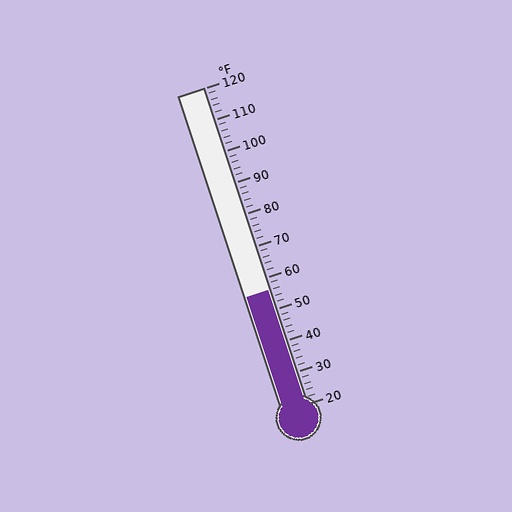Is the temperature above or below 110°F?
The temperature is below 110°F.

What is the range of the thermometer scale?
The thermometer scale ranges from 20°F to 120°F.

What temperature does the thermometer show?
The thermometer shows approximately 56°F.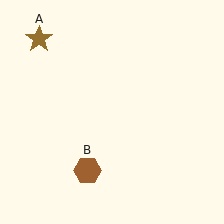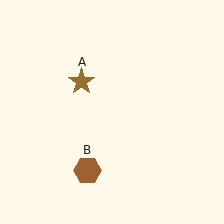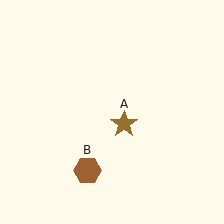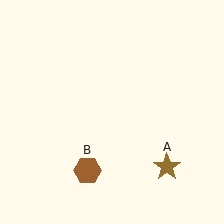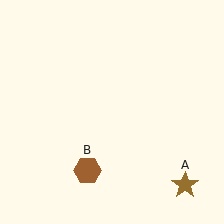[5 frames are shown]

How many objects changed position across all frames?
1 object changed position: brown star (object A).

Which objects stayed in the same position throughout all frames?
Brown hexagon (object B) remained stationary.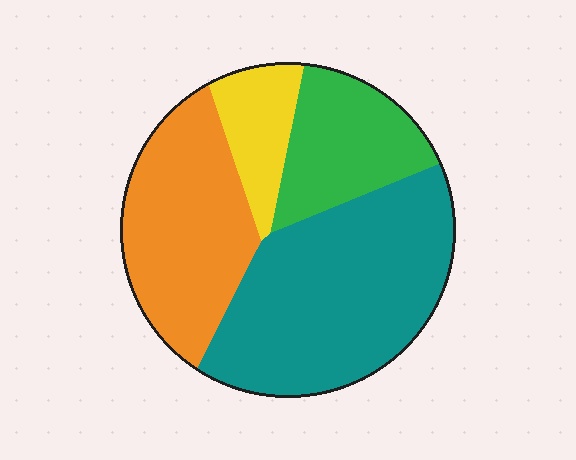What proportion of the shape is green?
Green covers around 20% of the shape.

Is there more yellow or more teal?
Teal.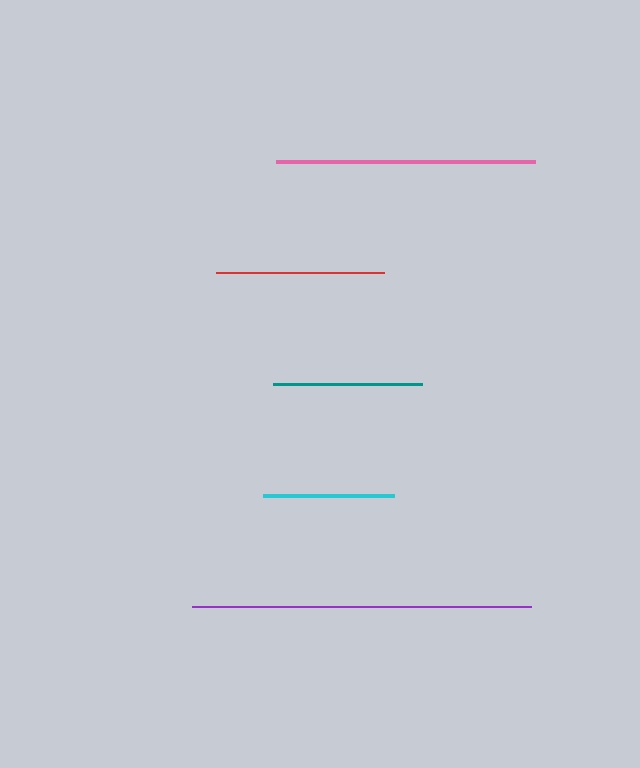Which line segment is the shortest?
The cyan line is the shortest at approximately 131 pixels.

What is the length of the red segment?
The red segment is approximately 168 pixels long.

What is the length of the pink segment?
The pink segment is approximately 258 pixels long.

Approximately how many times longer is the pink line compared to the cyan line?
The pink line is approximately 2.0 times the length of the cyan line.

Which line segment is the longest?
The purple line is the longest at approximately 339 pixels.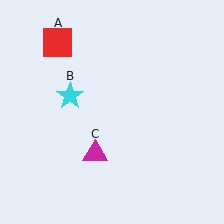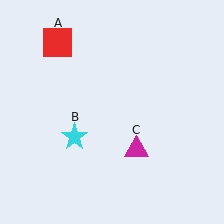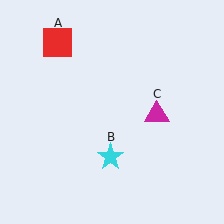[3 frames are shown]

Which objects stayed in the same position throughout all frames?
Red square (object A) remained stationary.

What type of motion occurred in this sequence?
The cyan star (object B), magenta triangle (object C) rotated counterclockwise around the center of the scene.